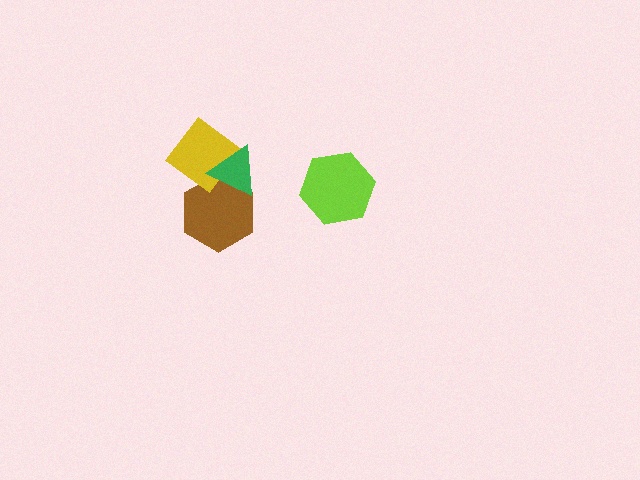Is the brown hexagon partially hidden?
Yes, it is partially covered by another shape.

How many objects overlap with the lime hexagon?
0 objects overlap with the lime hexagon.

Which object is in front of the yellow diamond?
The green triangle is in front of the yellow diamond.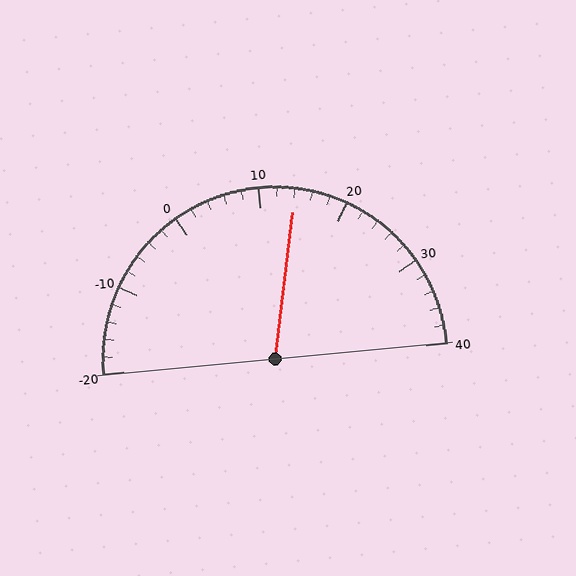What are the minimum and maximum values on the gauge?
The gauge ranges from -20 to 40.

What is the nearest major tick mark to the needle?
The nearest major tick mark is 10.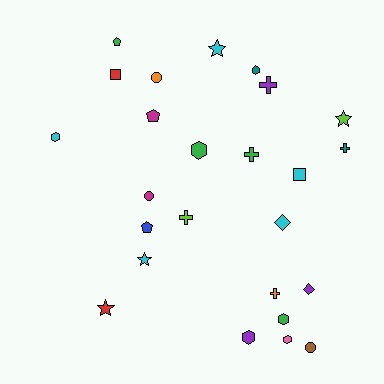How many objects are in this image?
There are 25 objects.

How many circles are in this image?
There are 3 circles.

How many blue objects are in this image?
There is 1 blue object.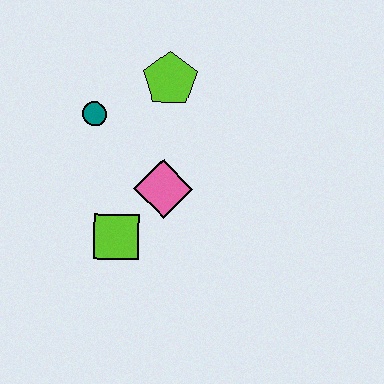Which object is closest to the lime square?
The pink diamond is closest to the lime square.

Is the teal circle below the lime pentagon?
Yes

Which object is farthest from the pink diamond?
The lime pentagon is farthest from the pink diamond.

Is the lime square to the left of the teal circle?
No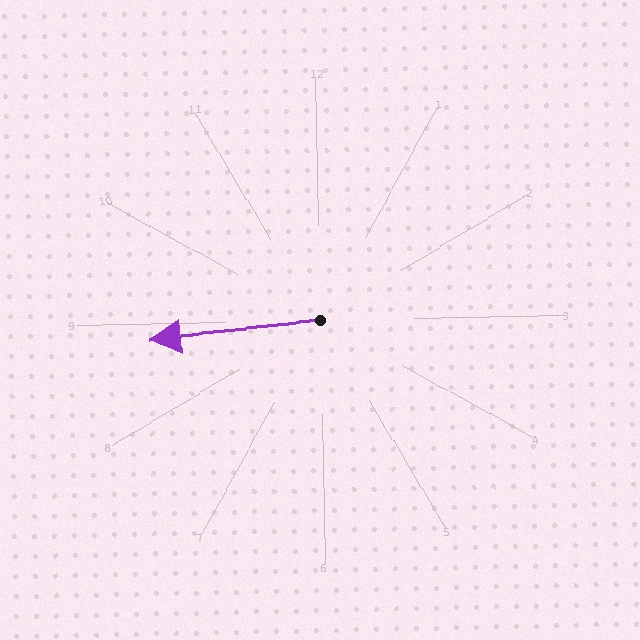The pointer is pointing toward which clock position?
Roughly 9 o'clock.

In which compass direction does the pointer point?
West.